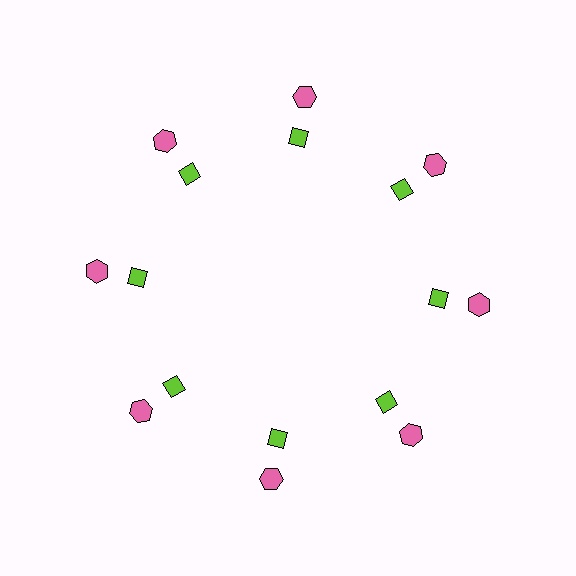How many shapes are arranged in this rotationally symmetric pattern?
There are 16 shapes, arranged in 8 groups of 2.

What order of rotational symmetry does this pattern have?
This pattern has 8-fold rotational symmetry.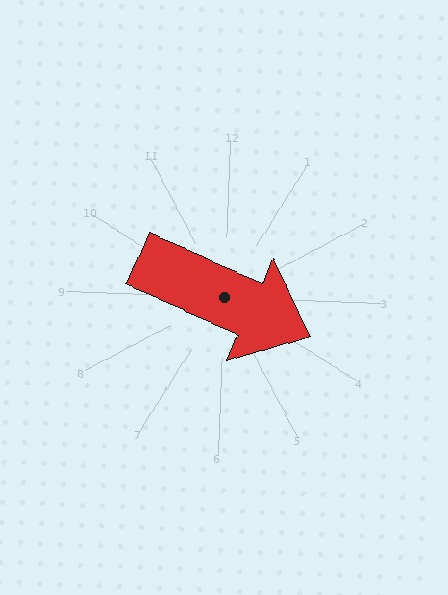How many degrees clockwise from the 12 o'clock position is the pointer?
Approximately 113 degrees.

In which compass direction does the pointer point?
Southeast.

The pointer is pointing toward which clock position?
Roughly 4 o'clock.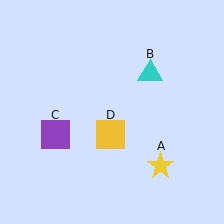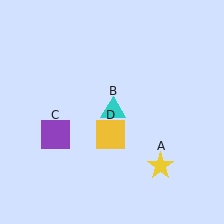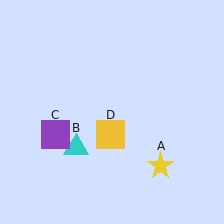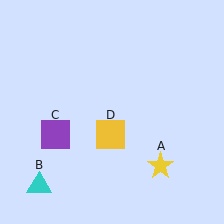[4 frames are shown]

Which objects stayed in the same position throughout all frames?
Yellow star (object A) and purple square (object C) and yellow square (object D) remained stationary.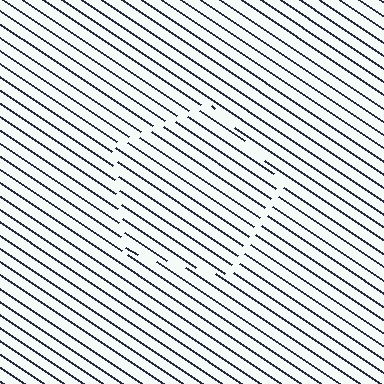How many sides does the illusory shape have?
5 sides — the line-ends trace a pentagon.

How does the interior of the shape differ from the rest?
The interior of the shape contains the same grating, shifted by half a period — the contour is defined by the phase discontinuity where line-ends from the inner and outer gratings abut.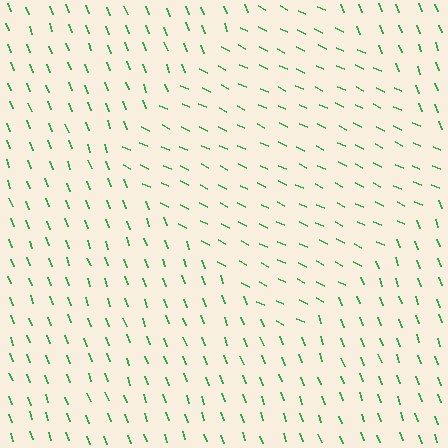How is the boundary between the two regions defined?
The boundary is defined purely by a change in line orientation (approximately 45 degrees difference). All lines are the same color and thickness.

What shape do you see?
I see a diamond.